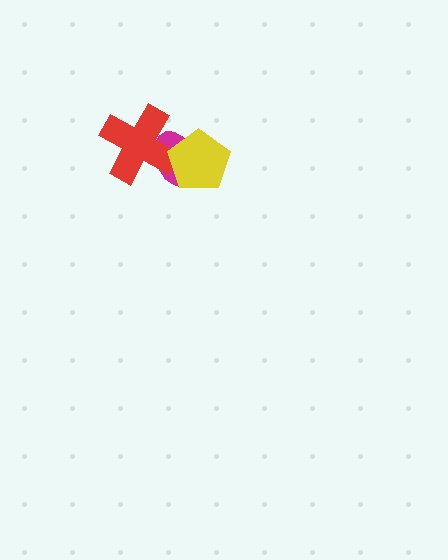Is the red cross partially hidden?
Yes, it is partially covered by another shape.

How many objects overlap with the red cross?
2 objects overlap with the red cross.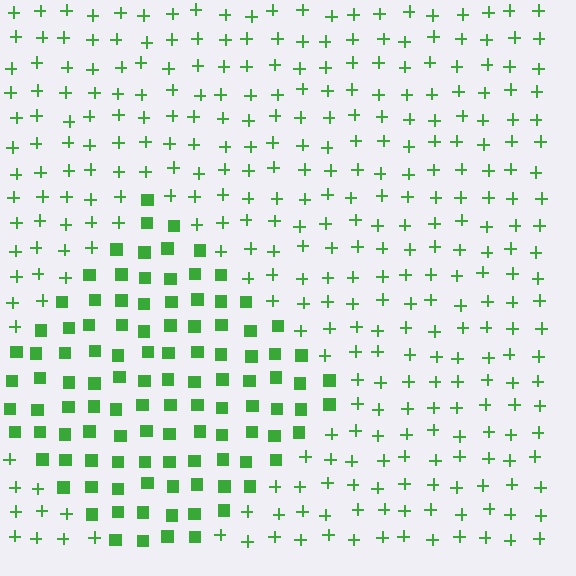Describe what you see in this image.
The image is filled with small green elements arranged in a uniform grid. A diamond-shaped region contains squares, while the surrounding area contains plus signs. The boundary is defined purely by the change in element shape.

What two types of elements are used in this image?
The image uses squares inside the diamond region and plus signs outside it.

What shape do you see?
I see a diamond.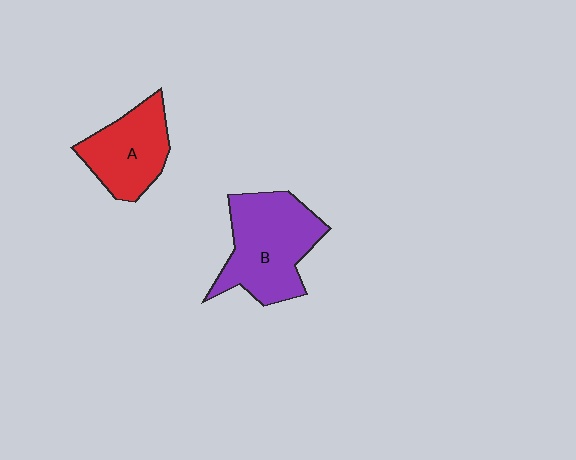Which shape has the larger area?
Shape B (purple).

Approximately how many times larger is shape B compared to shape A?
Approximately 1.4 times.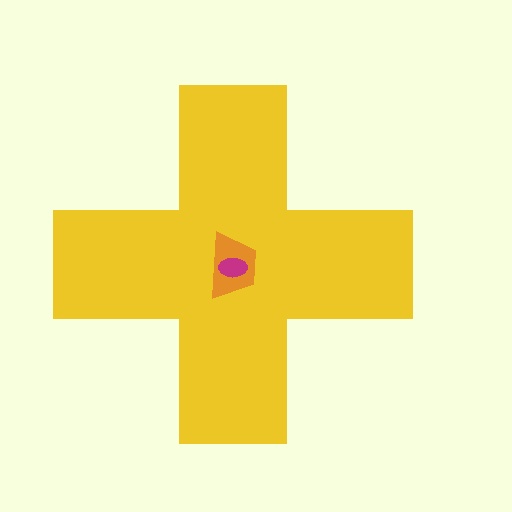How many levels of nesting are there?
3.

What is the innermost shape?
The magenta ellipse.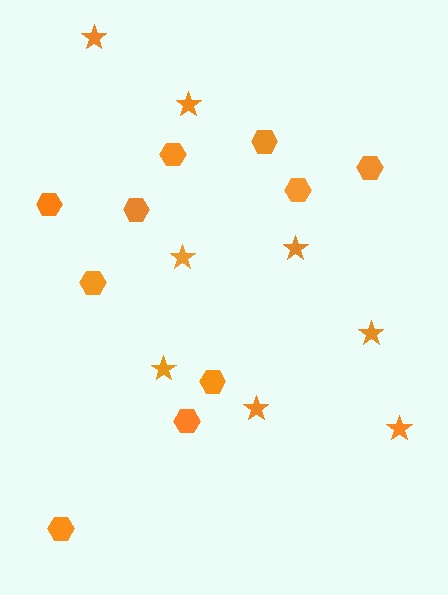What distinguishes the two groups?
There are 2 groups: one group of stars (8) and one group of hexagons (10).